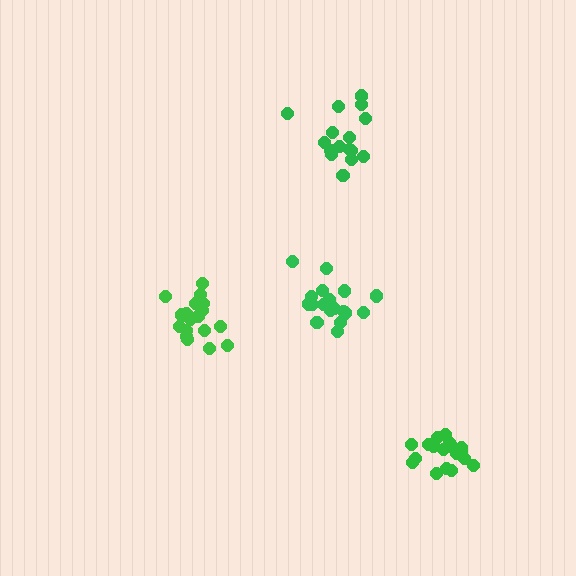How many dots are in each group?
Group 1: 18 dots, Group 2: 20 dots, Group 3: 17 dots, Group 4: 19 dots (74 total).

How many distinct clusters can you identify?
There are 4 distinct clusters.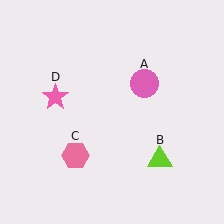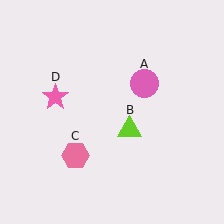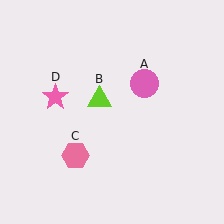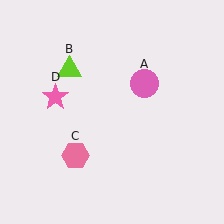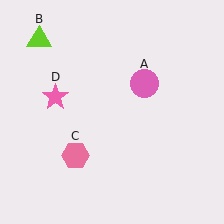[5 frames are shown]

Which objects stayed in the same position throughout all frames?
Pink circle (object A) and pink hexagon (object C) and pink star (object D) remained stationary.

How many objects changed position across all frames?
1 object changed position: lime triangle (object B).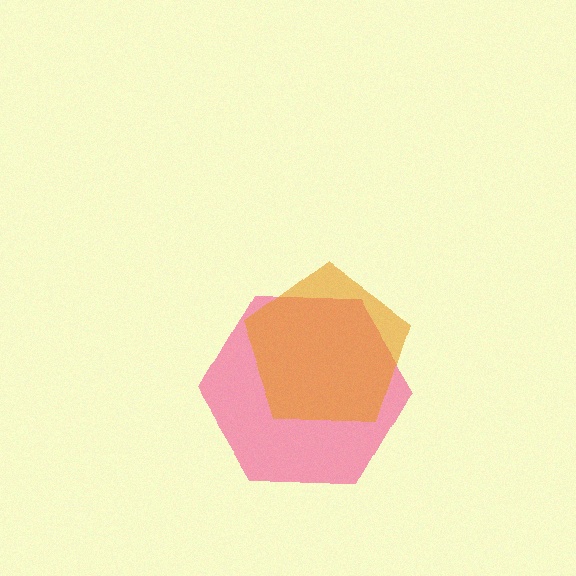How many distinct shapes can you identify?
There are 2 distinct shapes: a pink hexagon, an orange pentagon.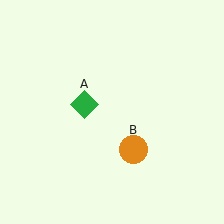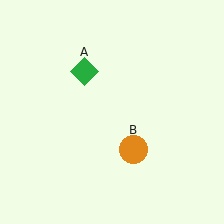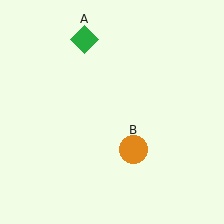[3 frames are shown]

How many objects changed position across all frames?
1 object changed position: green diamond (object A).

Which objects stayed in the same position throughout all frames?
Orange circle (object B) remained stationary.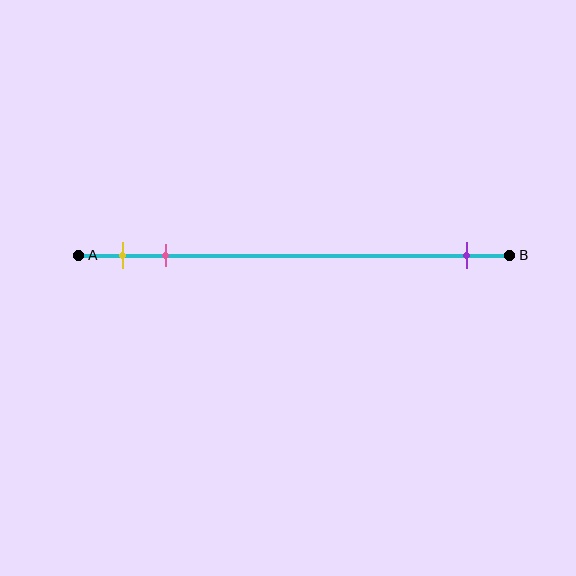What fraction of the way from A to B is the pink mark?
The pink mark is approximately 20% (0.2) of the way from A to B.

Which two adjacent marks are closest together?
The yellow and pink marks are the closest adjacent pair.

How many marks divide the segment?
There are 3 marks dividing the segment.